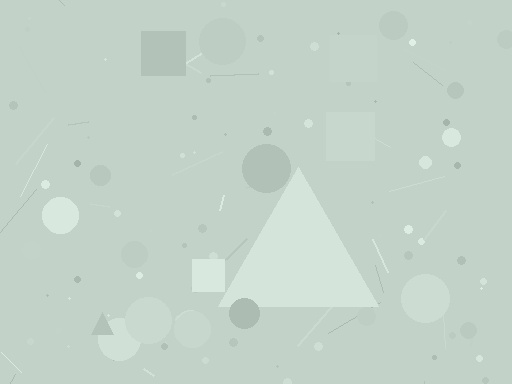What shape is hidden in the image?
A triangle is hidden in the image.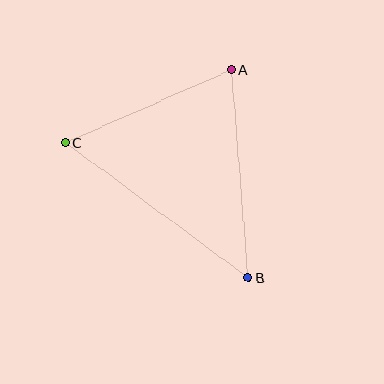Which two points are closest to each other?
Points A and C are closest to each other.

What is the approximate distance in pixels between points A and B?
The distance between A and B is approximately 209 pixels.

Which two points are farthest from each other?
Points B and C are farthest from each other.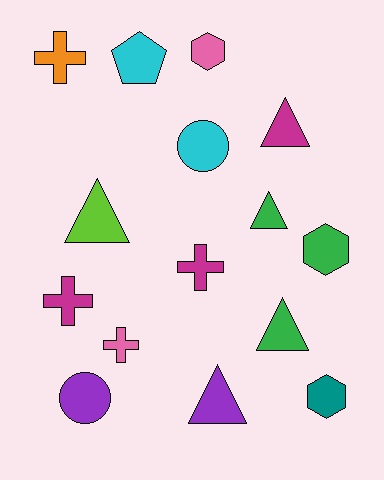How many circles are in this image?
There are 2 circles.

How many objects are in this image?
There are 15 objects.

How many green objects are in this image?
There are 3 green objects.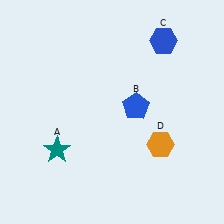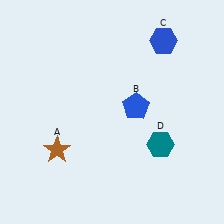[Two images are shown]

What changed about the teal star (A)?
In Image 1, A is teal. In Image 2, it changed to brown.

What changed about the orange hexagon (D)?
In Image 1, D is orange. In Image 2, it changed to teal.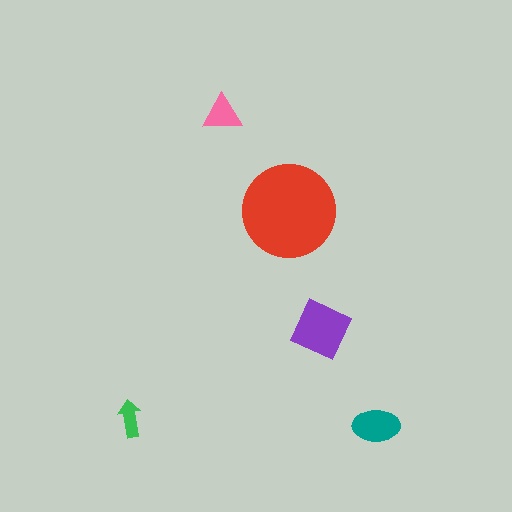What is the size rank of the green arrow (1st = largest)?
5th.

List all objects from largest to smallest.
The red circle, the purple diamond, the teal ellipse, the pink triangle, the green arrow.